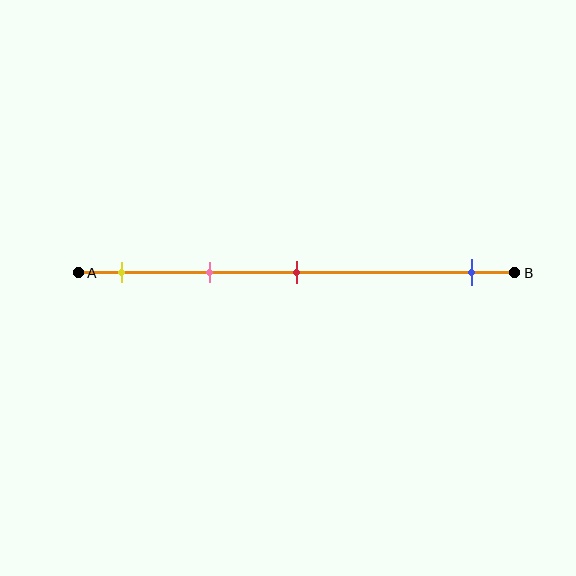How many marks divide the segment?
There are 4 marks dividing the segment.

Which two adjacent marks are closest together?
The yellow and pink marks are the closest adjacent pair.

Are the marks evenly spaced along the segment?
No, the marks are not evenly spaced.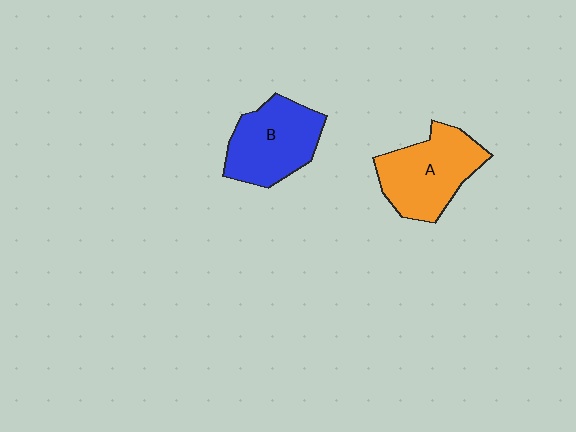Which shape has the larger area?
Shape A (orange).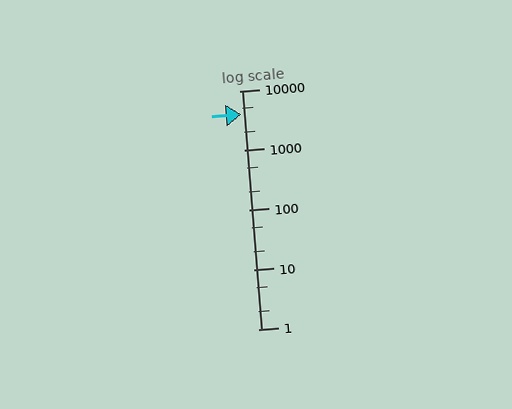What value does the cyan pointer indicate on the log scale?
The pointer indicates approximately 4000.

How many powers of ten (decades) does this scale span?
The scale spans 4 decades, from 1 to 10000.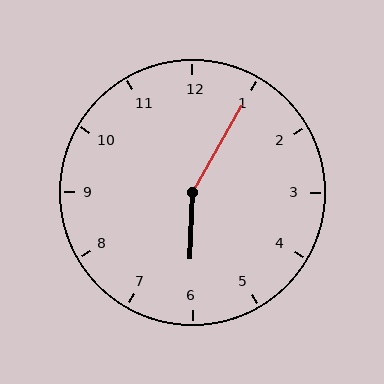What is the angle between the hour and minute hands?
Approximately 152 degrees.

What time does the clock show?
6:05.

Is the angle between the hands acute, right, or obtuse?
It is obtuse.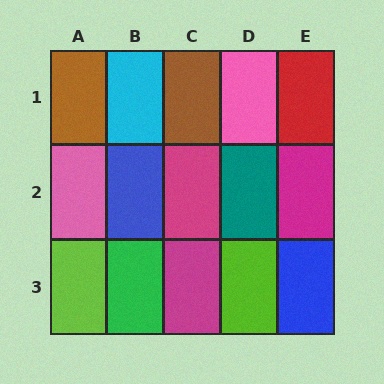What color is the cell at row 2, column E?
Magenta.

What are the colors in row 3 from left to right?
Lime, green, magenta, lime, blue.